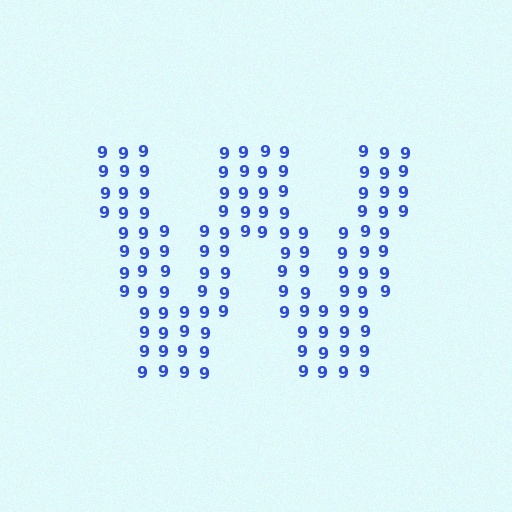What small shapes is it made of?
It is made of small digit 9's.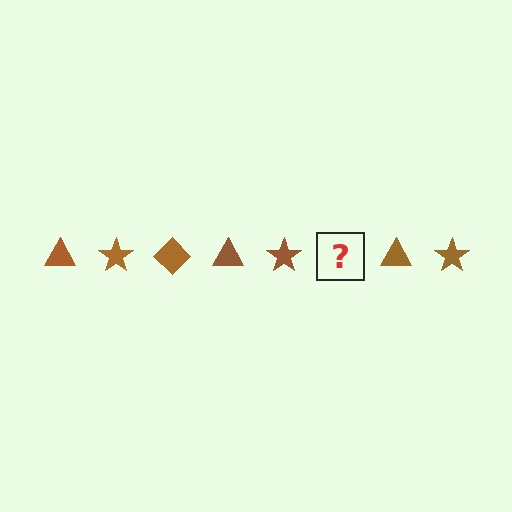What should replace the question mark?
The question mark should be replaced with a brown diamond.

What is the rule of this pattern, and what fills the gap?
The rule is that the pattern cycles through triangle, star, diamond shapes in brown. The gap should be filled with a brown diamond.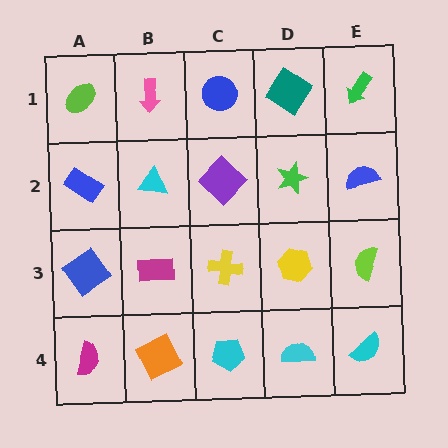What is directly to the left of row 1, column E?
A teal diamond.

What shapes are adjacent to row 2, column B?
A pink arrow (row 1, column B), a magenta rectangle (row 3, column B), a blue rectangle (row 2, column A), a purple diamond (row 2, column C).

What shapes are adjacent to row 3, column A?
A blue rectangle (row 2, column A), a magenta semicircle (row 4, column A), a magenta rectangle (row 3, column B).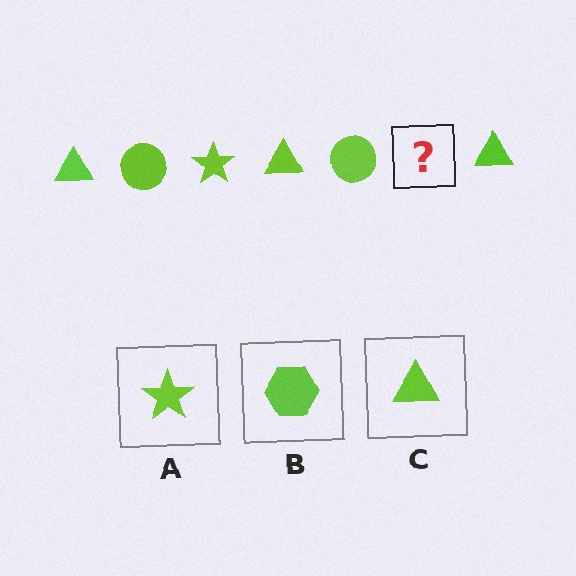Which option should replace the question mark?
Option A.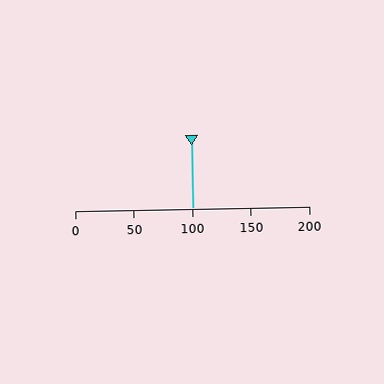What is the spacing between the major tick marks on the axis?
The major ticks are spaced 50 apart.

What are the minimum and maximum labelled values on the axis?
The axis runs from 0 to 200.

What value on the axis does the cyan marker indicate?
The marker indicates approximately 100.